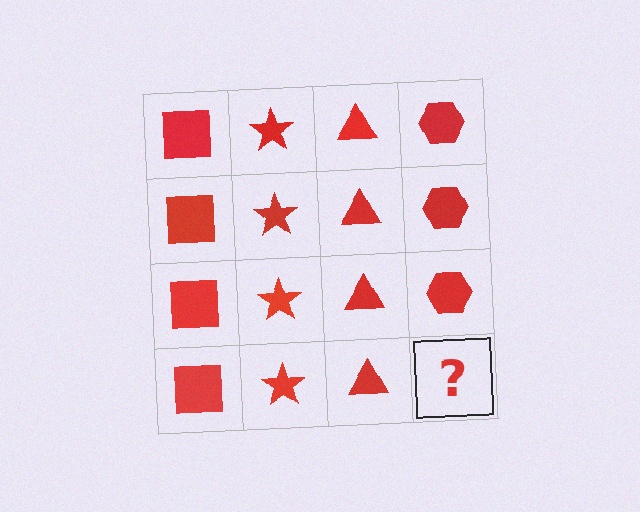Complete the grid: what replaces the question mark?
The question mark should be replaced with a red hexagon.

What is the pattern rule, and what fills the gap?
The rule is that each column has a consistent shape. The gap should be filled with a red hexagon.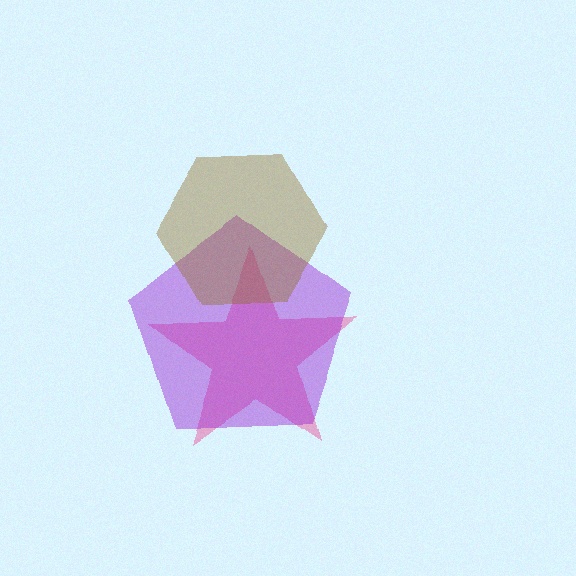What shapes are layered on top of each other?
The layered shapes are: a pink star, a purple pentagon, a brown hexagon.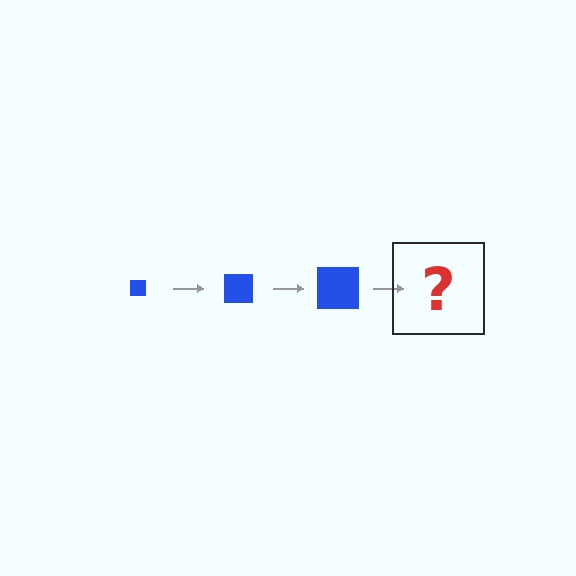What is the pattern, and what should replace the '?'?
The pattern is that the square gets progressively larger each step. The '?' should be a blue square, larger than the previous one.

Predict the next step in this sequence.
The next step is a blue square, larger than the previous one.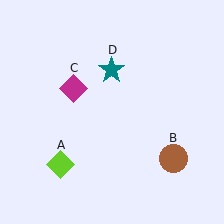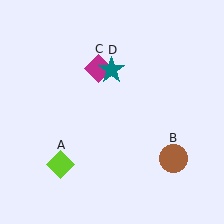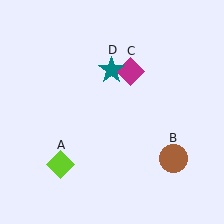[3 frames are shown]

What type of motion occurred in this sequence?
The magenta diamond (object C) rotated clockwise around the center of the scene.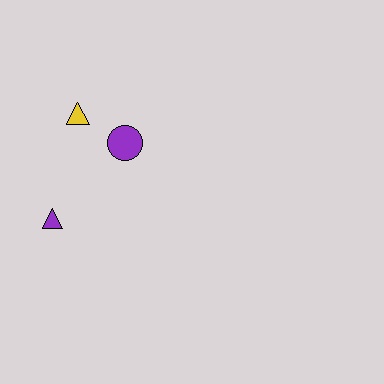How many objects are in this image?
There are 3 objects.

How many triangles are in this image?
There are 2 triangles.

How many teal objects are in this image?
There are no teal objects.